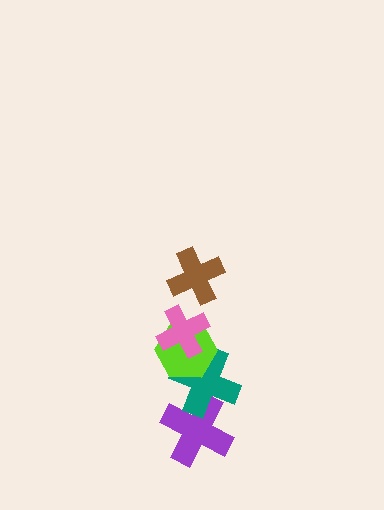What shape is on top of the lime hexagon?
The pink cross is on top of the lime hexagon.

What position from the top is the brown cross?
The brown cross is 1st from the top.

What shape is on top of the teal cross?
The lime hexagon is on top of the teal cross.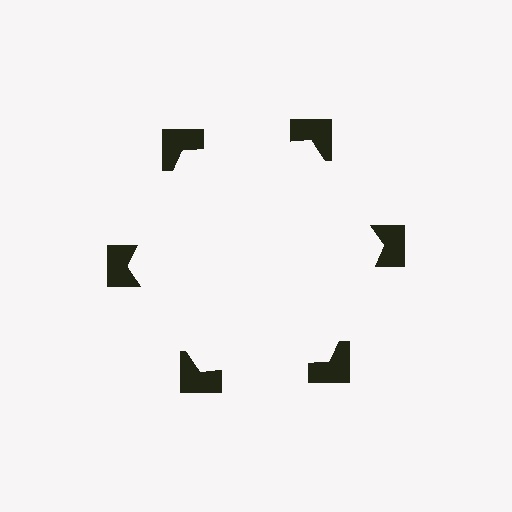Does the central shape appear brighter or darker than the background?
It typically appears slightly brighter than the background, even though no actual brightness change is drawn.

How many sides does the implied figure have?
6 sides.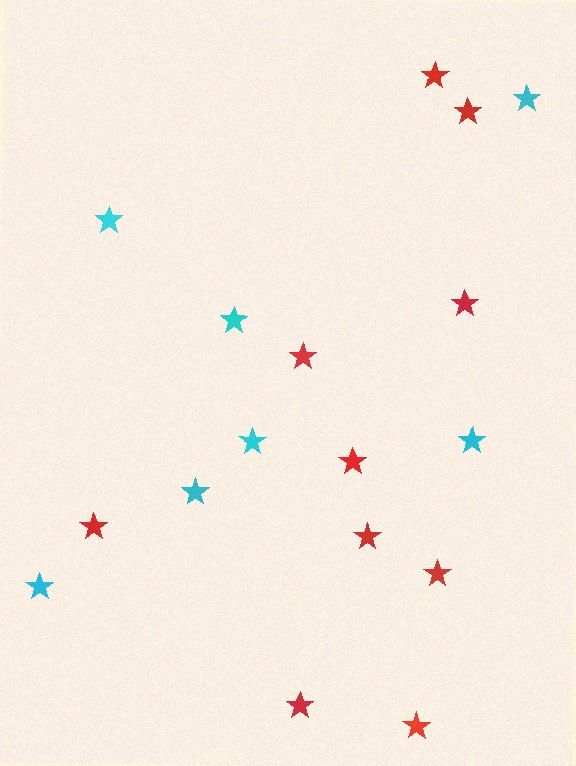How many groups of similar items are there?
There are 2 groups: one group of red stars (10) and one group of cyan stars (7).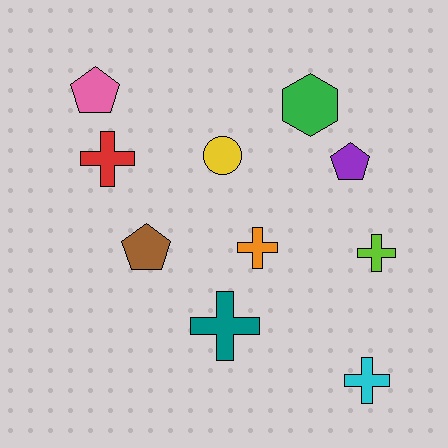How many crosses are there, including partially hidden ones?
There are 5 crosses.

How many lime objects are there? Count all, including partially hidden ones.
There is 1 lime object.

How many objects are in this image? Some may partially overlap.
There are 10 objects.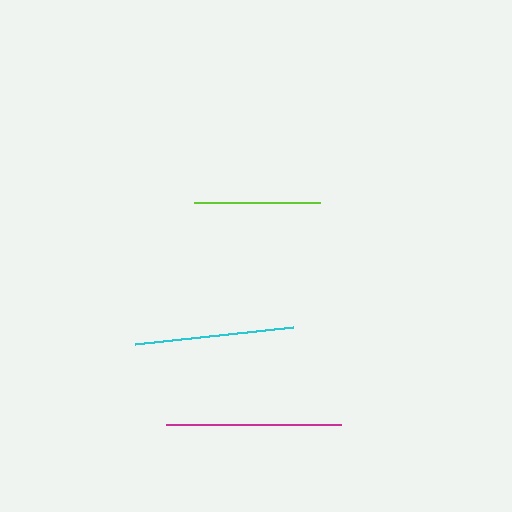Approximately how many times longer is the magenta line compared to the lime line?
The magenta line is approximately 1.4 times the length of the lime line.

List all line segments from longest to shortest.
From longest to shortest: magenta, cyan, lime.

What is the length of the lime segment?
The lime segment is approximately 127 pixels long.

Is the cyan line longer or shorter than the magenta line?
The magenta line is longer than the cyan line.